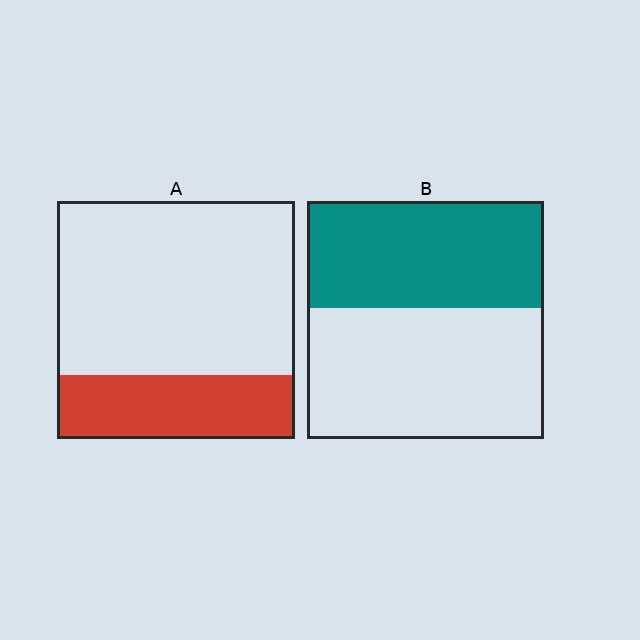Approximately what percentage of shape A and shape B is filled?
A is approximately 25% and B is approximately 45%.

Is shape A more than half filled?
No.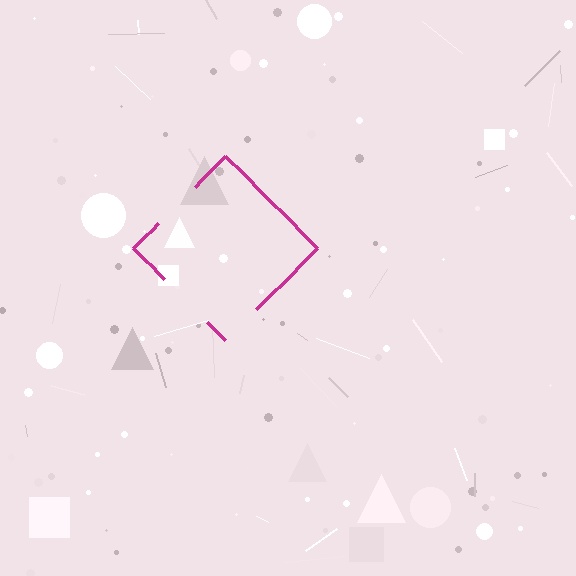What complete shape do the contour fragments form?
The contour fragments form a diamond.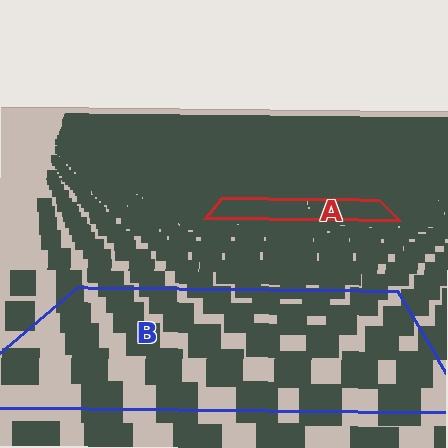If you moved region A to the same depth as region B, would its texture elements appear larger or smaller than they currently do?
They would appear larger. At a closer depth, the same texture elements are projected at a bigger on-screen size.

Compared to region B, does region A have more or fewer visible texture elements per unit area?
Region A has more texture elements per unit area — they are packed more densely because it is farther away.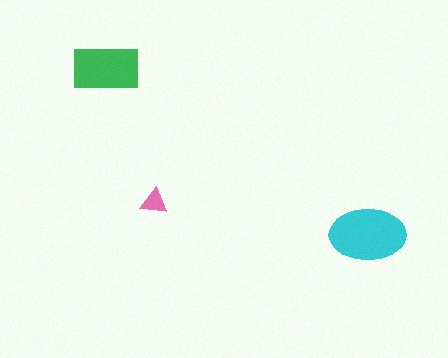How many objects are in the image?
There are 3 objects in the image.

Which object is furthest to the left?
The green rectangle is leftmost.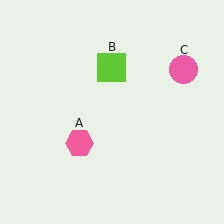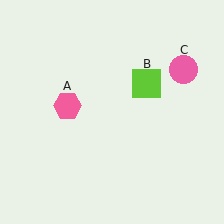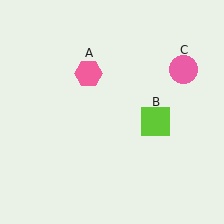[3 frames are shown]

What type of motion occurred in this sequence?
The pink hexagon (object A), lime square (object B) rotated clockwise around the center of the scene.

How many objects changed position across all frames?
2 objects changed position: pink hexagon (object A), lime square (object B).